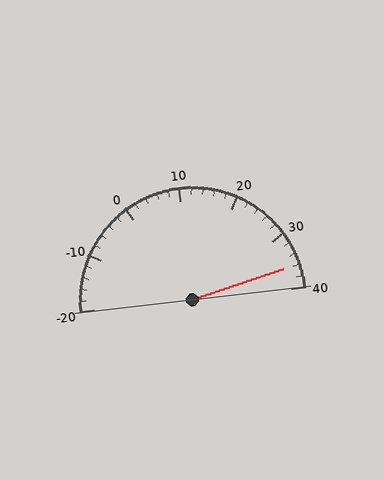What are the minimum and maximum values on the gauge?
The gauge ranges from -20 to 40.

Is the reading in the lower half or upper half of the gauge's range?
The reading is in the upper half of the range (-20 to 40).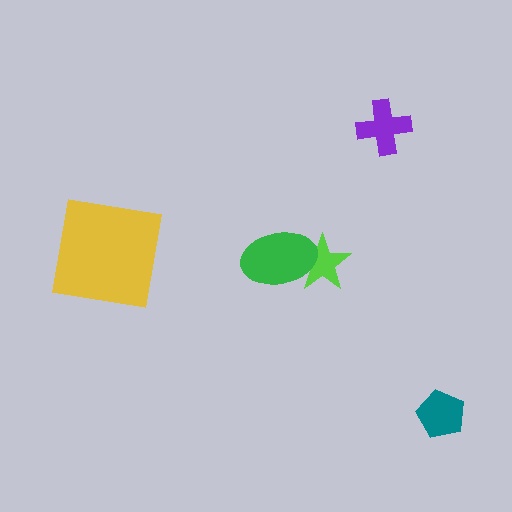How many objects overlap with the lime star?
1 object overlaps with the lime star.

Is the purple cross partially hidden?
No, no other shape covers it.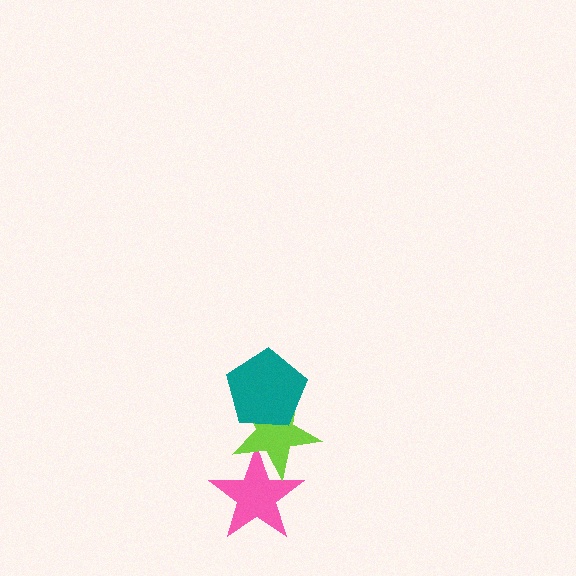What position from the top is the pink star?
The pink star is 3rd from the top.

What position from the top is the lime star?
The lime star is 2nd from the top.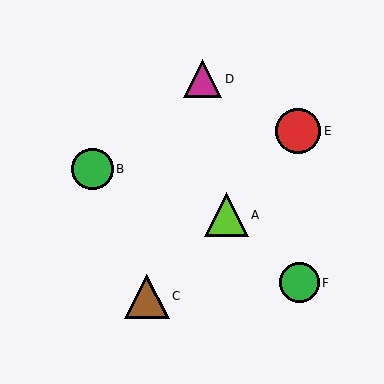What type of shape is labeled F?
Shape F is a green circle.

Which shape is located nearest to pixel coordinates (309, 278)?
The green circle (labeled F) at (299, 283) is nearest to that location.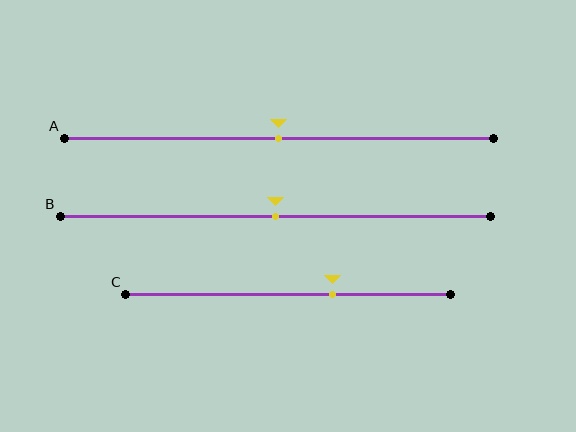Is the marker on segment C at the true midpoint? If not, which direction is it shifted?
No, the marker on segment C is shifted to the right by about 14% of the segment length.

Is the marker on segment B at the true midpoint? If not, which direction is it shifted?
Yes, the marker on segment B is at the true midpoint.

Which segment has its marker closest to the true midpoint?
Segment A has its marker closest to the true midpoint.